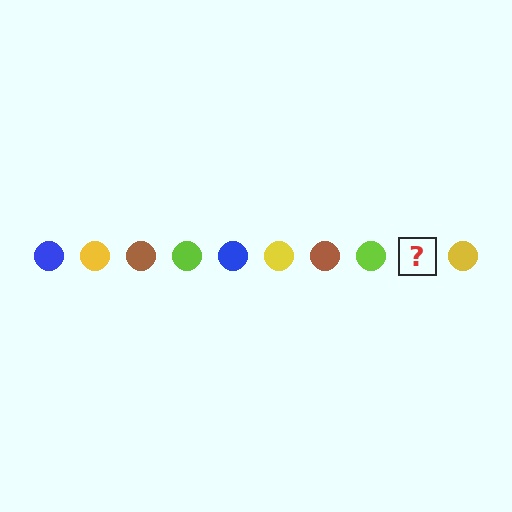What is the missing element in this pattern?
The missing element is a blue circle.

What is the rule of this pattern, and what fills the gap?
The rule is that the pattern cycles through blue, yellow, brown, lime circles. The gap should be filled with a blue circle.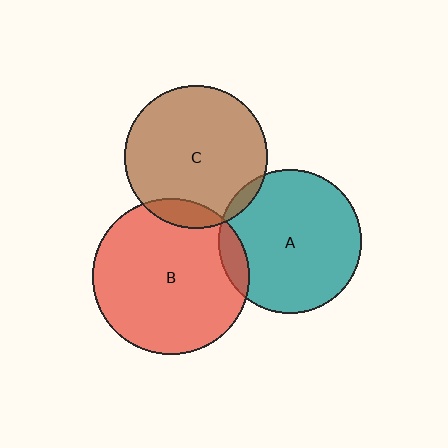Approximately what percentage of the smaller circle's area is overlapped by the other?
Approximately 5%.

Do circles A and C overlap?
Yes.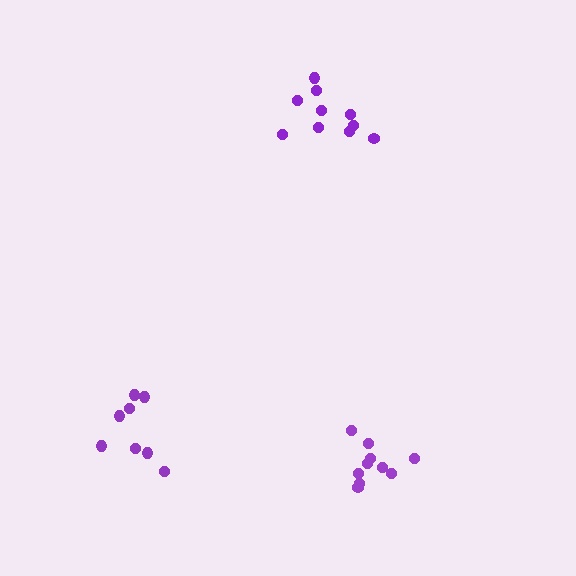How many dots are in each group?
Group 1: 8 dots, Group 2: 10 dots, Group 3: 10 dots (28 total).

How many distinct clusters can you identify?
There are 3 distinct clusters.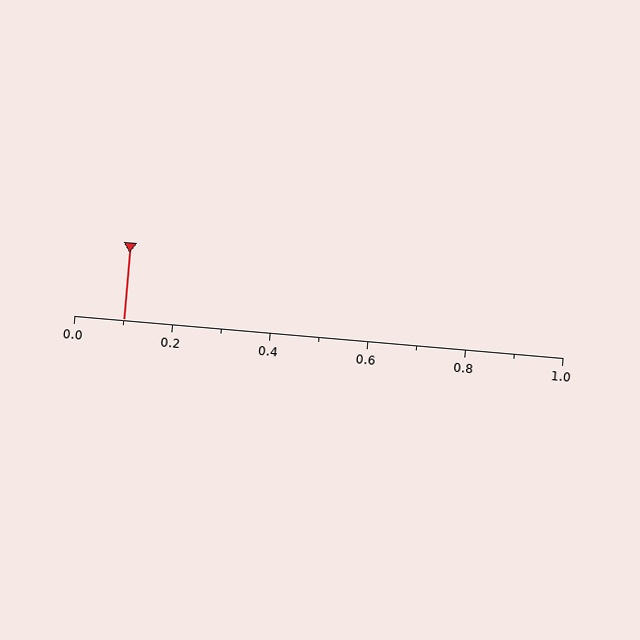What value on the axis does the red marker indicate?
The marker indicates approximately 0.1.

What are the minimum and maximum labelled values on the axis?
The axis runs from 0.0 to 1.0.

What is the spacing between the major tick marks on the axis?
The major ticks are spaced 0.2 apart.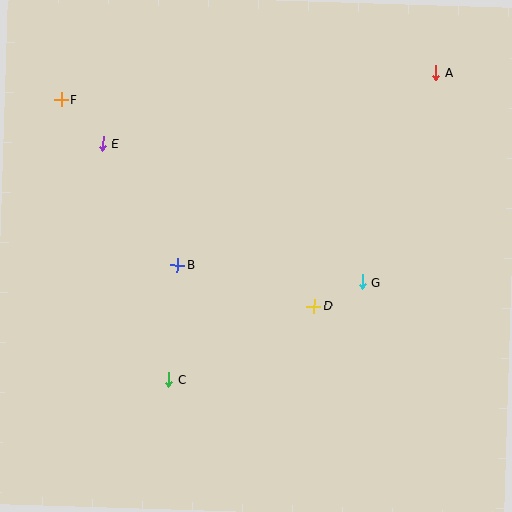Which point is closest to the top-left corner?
Point F is closest to the top-left corner.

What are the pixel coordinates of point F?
Point F is at (61, 100).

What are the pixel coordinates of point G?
Point G is at (362, 282).